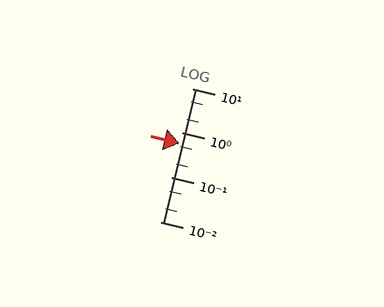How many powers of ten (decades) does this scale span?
The scale spans 3 decades, from 0.01 to 10.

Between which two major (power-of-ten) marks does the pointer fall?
The pointer is between 0.1 and 1.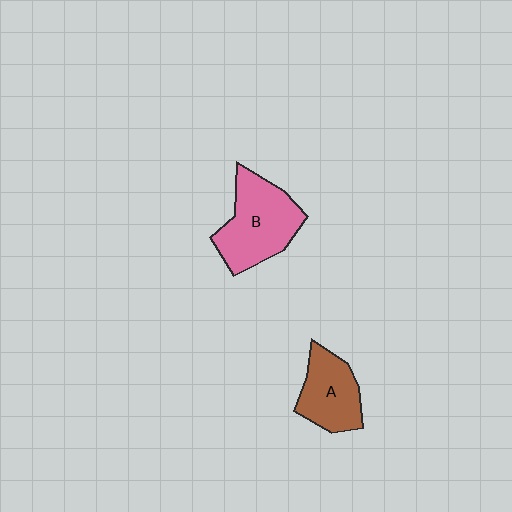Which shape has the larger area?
Shape B (pink).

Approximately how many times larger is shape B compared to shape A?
Approximately 1.4 times.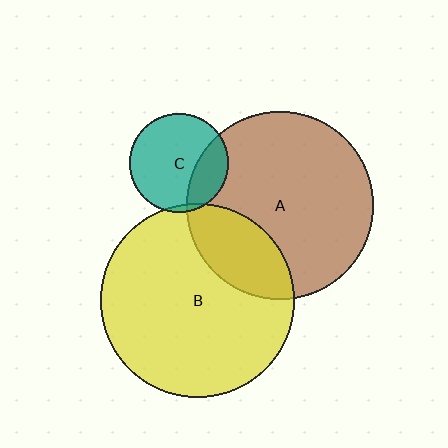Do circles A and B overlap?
Yes.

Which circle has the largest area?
Circle B (yellow).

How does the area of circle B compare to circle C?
Approximately 3.9 times.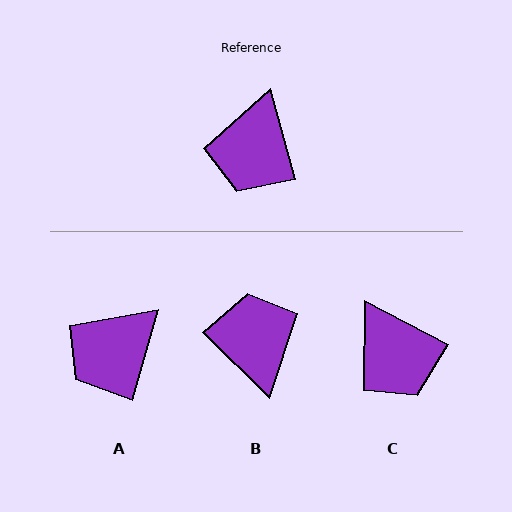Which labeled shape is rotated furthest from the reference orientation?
B, about 150 degrees away.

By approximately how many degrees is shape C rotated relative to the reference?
Approximately 48 degrees counter-clockwise.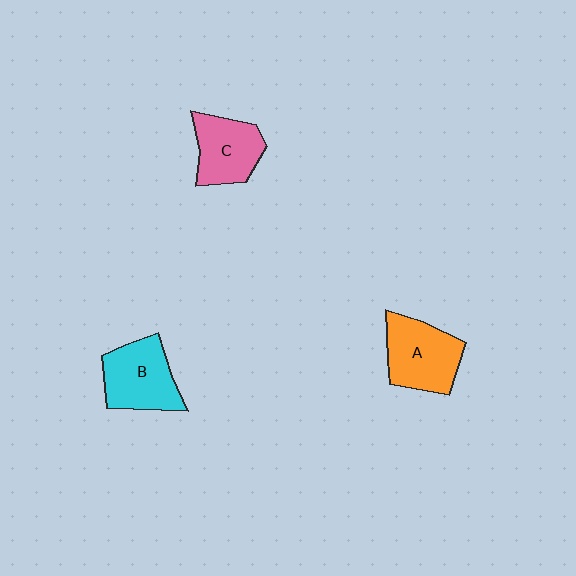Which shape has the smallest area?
Shape C (pink).